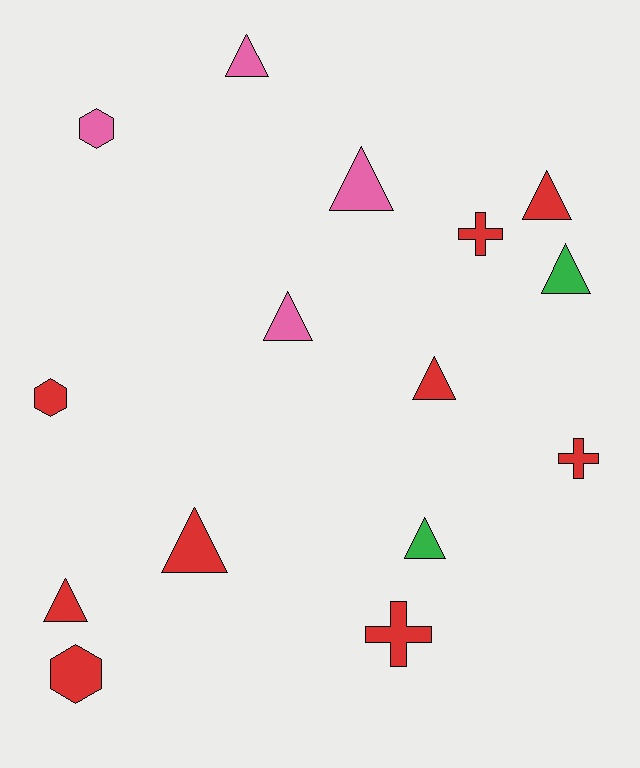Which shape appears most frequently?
Triangle, with 9 objects.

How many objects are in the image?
There are 15 objects.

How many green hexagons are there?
There are no green hexagons.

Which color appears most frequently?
Red, with 9 objects.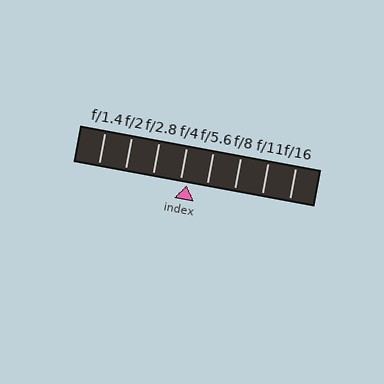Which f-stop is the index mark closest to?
The index mark is closest to f/4.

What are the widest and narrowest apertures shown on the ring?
The widest aperture shown is f/1.4 and the narrowest is f/16.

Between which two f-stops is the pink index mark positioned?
The index mark is between f/4 and f/5.6.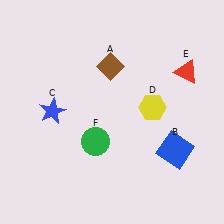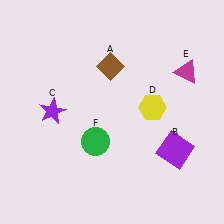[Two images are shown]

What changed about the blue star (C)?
In Image 1, C is blue. In Image 2, it changed to purple.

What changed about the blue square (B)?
In Image 1, B is blue. In Image 2, it changed to purple.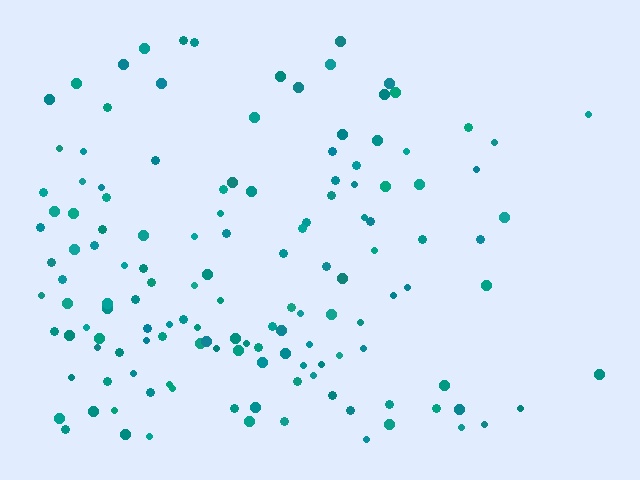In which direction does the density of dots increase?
From right to left, with the left side densest.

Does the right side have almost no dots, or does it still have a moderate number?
Still a moderate number, just noticeably fewer than the left.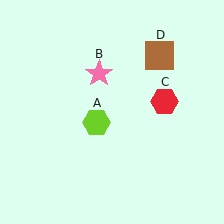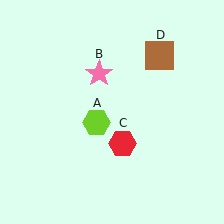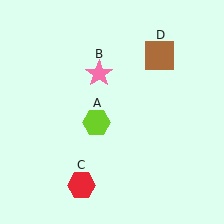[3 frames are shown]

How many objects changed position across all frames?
1 object changed position: red hexagon (object C).